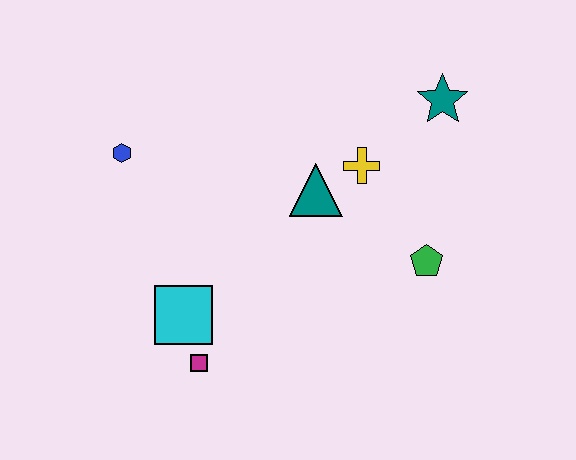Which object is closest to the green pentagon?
The yellow cross is closest to the green pentagon.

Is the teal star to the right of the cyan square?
Yes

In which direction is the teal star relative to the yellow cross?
The teal star is to the right of the yellow cross.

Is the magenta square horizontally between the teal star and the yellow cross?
No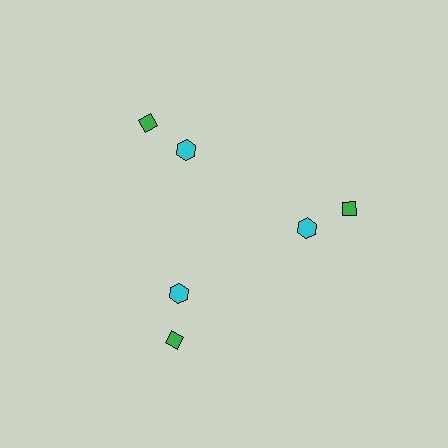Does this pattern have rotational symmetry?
Yes, this pattern has 3-fold rotational symmetry. It looks the same after rotating 120 degrees around the center.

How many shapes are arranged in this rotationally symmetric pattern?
There are 6 shapes, arranged in 3 groups of 2.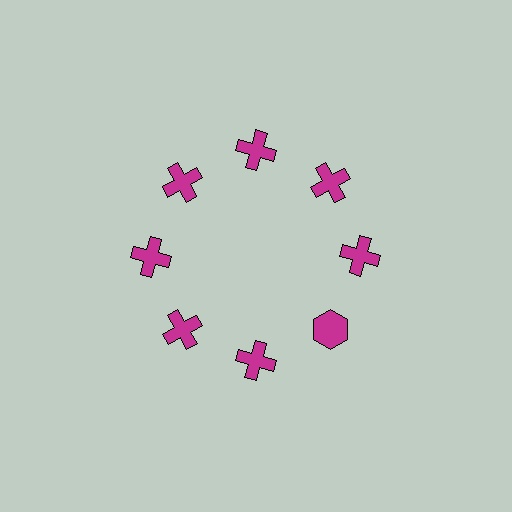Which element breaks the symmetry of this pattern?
The magenta hexagon at roughly the 4 o'clock position breaks the symmetry. All other shapes are magenta crosses.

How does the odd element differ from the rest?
It has a different shape: hexagon instead of cross.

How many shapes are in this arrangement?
There are 8 shapes arranged in a ring pattern.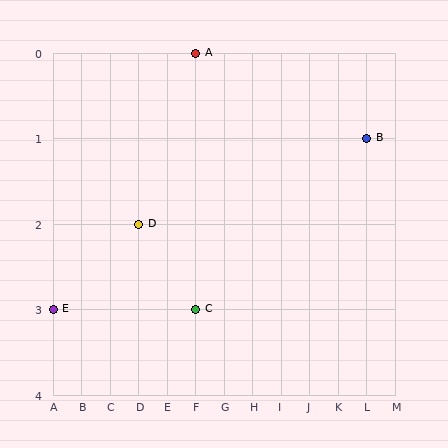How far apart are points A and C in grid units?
Points A and C are 3 rows apart.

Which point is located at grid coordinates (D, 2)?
Point D is at (D, 2).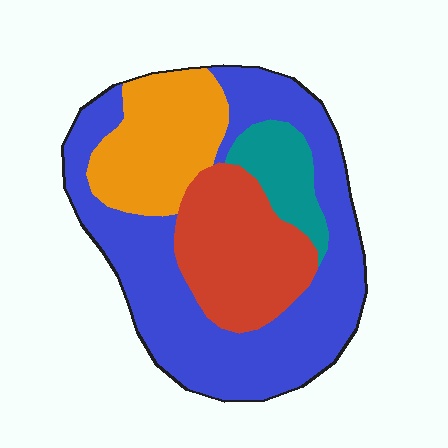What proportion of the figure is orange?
Orange takes up about one fifth (1/5) of the figure.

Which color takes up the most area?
Blue, at roughly 50%.